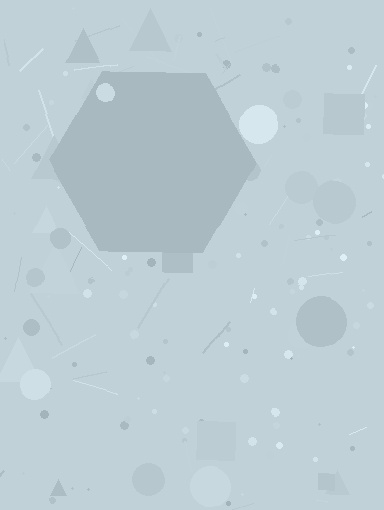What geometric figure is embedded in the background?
A hexagon is embedded in the background.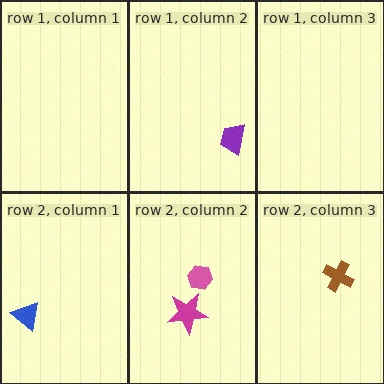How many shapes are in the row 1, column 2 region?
1.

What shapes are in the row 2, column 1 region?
The blue triangle.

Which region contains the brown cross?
The row 2, column 3 region.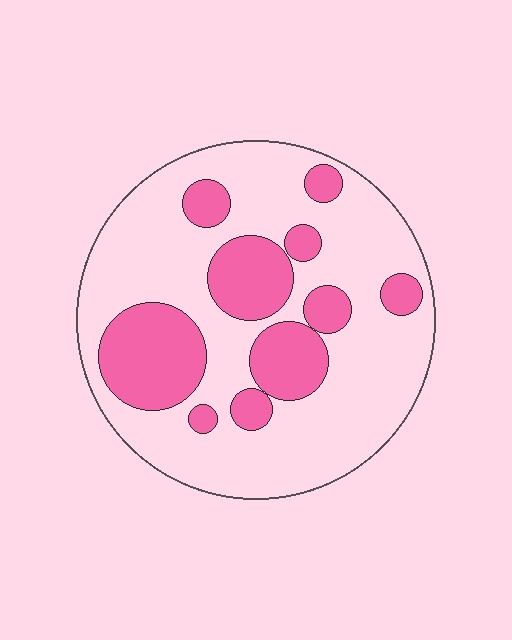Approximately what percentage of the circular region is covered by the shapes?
Approximately 30%.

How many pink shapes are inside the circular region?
10.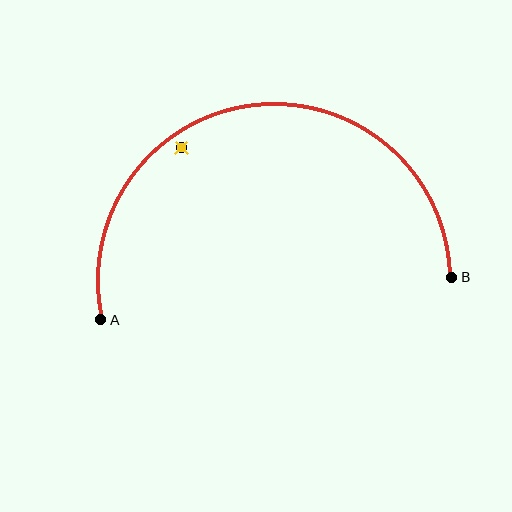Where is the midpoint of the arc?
The arc midpoint is the point on the curve farthest from the straight line joining A and B. It sits above that line.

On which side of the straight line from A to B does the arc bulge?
The arc bulges above the straight line connecting A and B.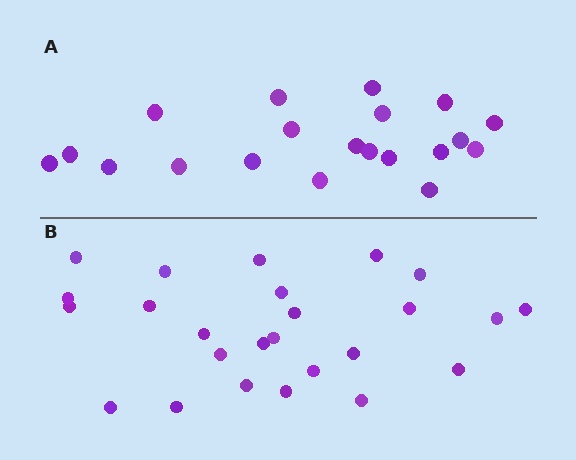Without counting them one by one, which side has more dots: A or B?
Region B (the bottom region) has more dots.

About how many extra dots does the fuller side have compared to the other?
Region B has about 5 more dots than region A.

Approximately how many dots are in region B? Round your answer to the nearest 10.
About 20 dots. (The exact count is 25, which rounds to 20.)